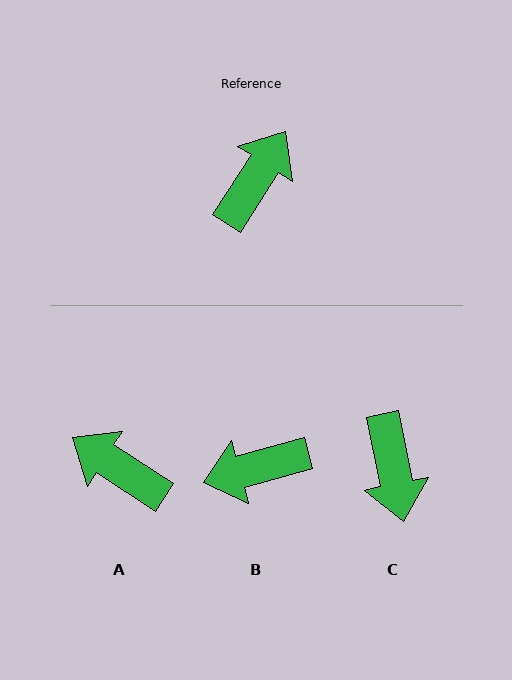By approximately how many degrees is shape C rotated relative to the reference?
Approximately 136 degrees clockwise.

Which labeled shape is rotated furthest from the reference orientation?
B, about 138 degrees away.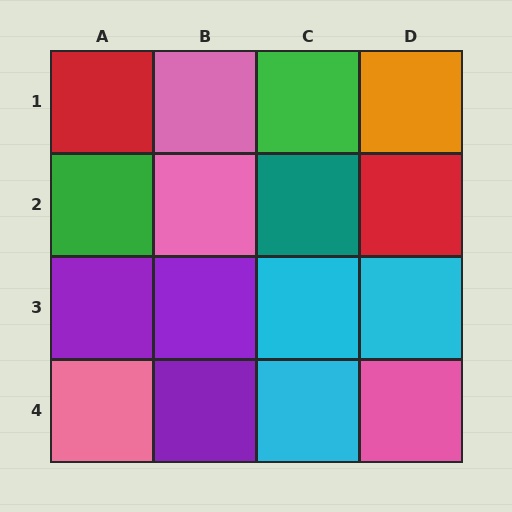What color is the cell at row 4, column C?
Cyan.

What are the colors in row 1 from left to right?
Red, pink, green, orange.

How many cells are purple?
3 cells are purple.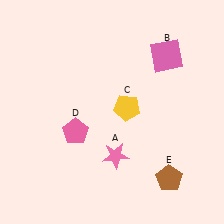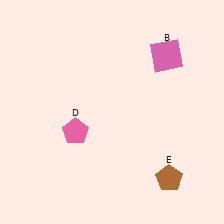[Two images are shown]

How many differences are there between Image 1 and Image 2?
There are 2 differences between the two images.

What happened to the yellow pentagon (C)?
The yellow pentagon (C) was removed in Image 2. It was in the top-right area of Image 1.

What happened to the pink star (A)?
The pink star (A) was removed in Image 2. It was in the bottom-right area of Image 1.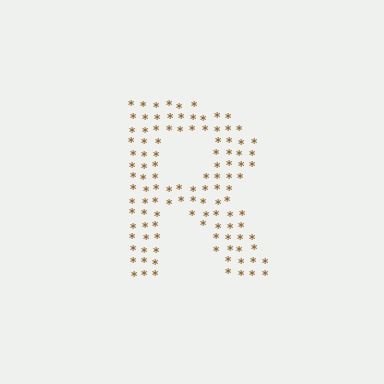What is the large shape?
The large shape is the letter R.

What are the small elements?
The small elements are asterisks.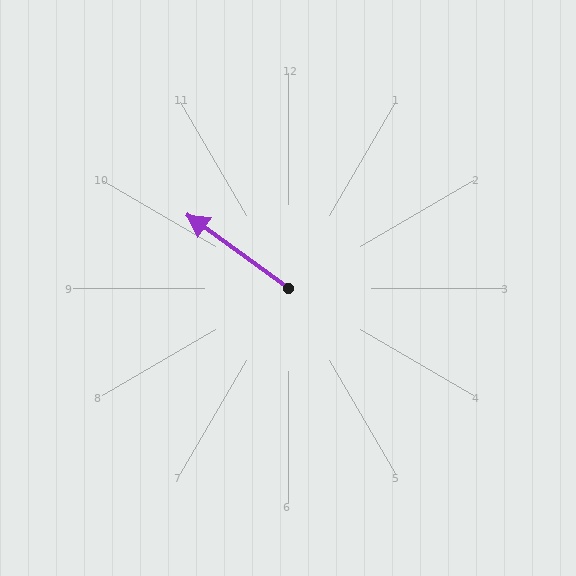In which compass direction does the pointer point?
Northwest.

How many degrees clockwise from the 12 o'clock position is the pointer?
Approximately 306 degrees.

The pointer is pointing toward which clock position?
Roughly 10 o'clock.